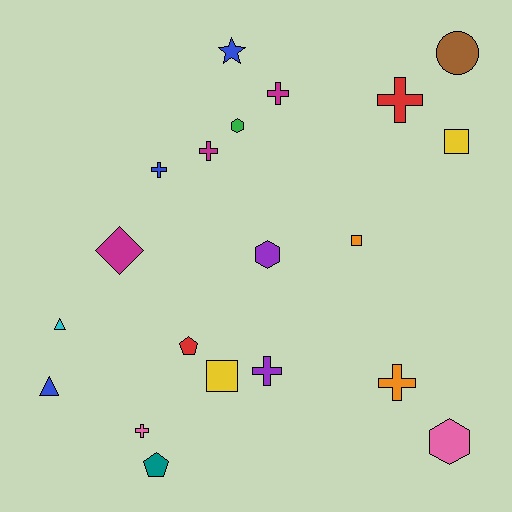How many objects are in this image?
There are 20 objects.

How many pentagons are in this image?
There are 2 pentagons.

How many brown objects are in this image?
There is 1 brown object.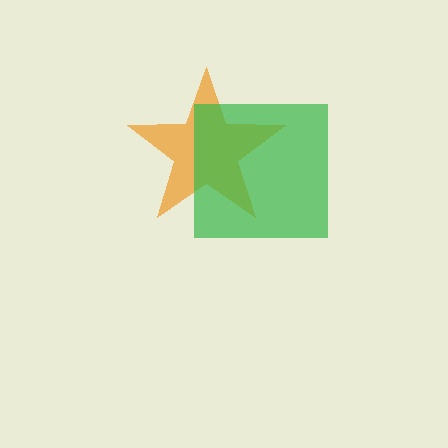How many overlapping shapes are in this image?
There are 2 overlapping shapes in the image.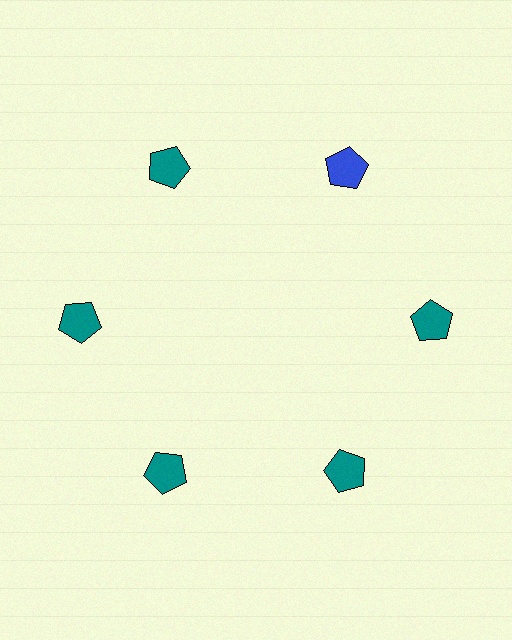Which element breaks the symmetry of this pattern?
The blue pentagon at roughly the 1 o'clock position breaks the symmetry. All other shapes are teal pentagons.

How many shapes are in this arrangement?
There are 6 shapes arranged in a ring pattern.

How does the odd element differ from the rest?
It has a different color: blue instead of teal.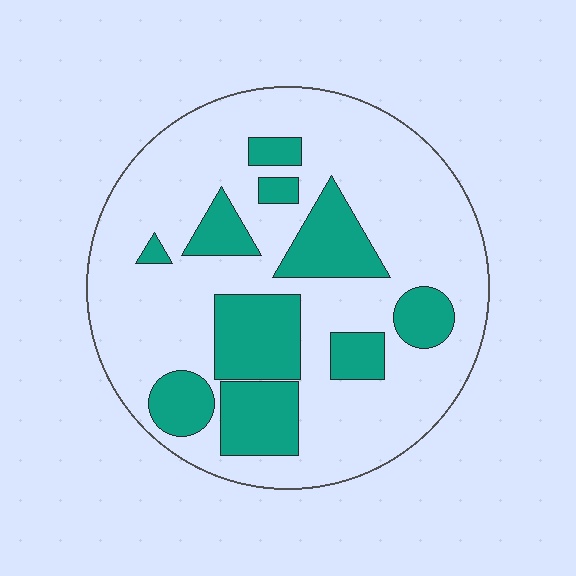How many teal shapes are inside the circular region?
10.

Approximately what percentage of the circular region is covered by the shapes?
Approximately 25%.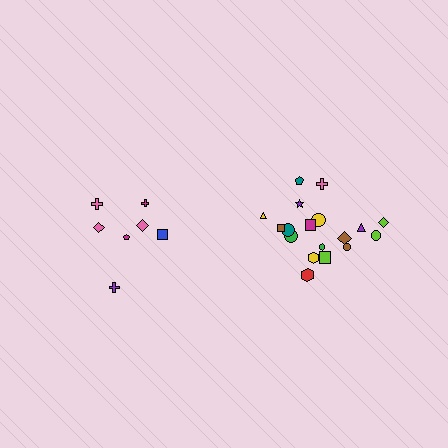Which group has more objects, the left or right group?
The right group.